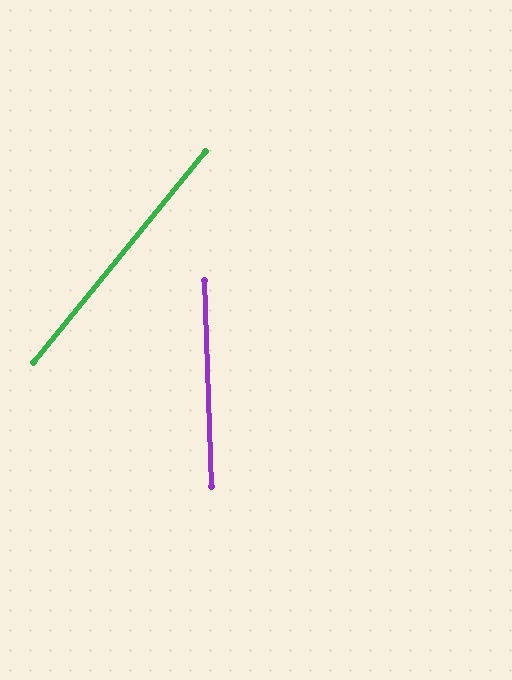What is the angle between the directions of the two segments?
Approximately 41 degrees.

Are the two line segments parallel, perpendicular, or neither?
Neither parallel nor perpendicular — they differ by about 41°.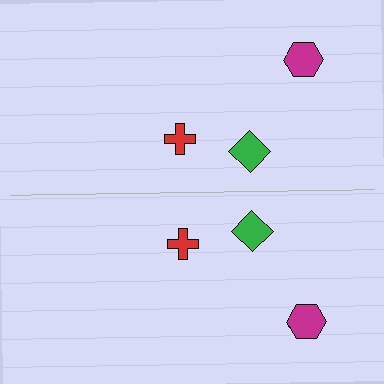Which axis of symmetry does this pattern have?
The pattern has a horizontal axis of symmetry running through the center of the image.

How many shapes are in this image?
There are 6 shapes in this image.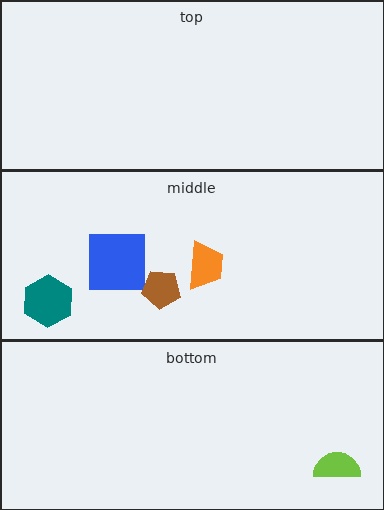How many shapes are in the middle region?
4.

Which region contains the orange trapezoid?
The middle region.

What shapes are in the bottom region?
The lime semicircle.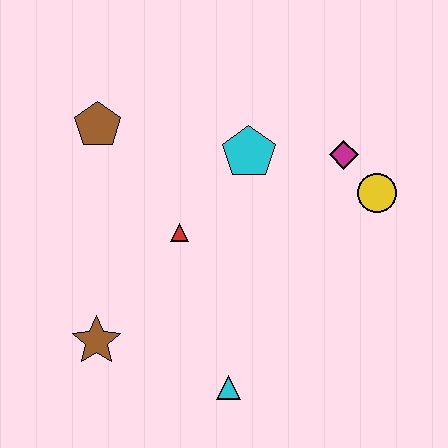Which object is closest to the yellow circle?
The magenta diamond is closest to the yellow circle.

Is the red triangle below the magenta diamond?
Yes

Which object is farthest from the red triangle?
The yellow circle is farthest from the red triangle.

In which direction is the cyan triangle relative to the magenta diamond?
The cyan triangle is below the magenta diamond.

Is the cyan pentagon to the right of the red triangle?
Yes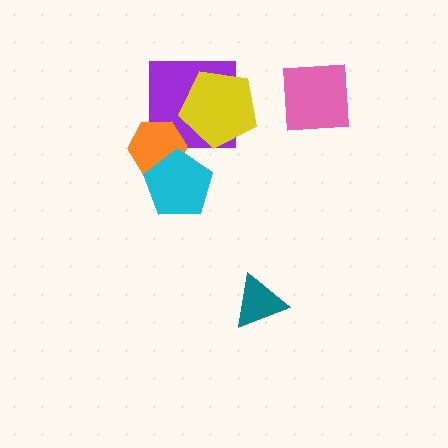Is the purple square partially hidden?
Yes, it is partially covered by another shape.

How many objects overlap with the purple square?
2 objects overlap with the purple square.